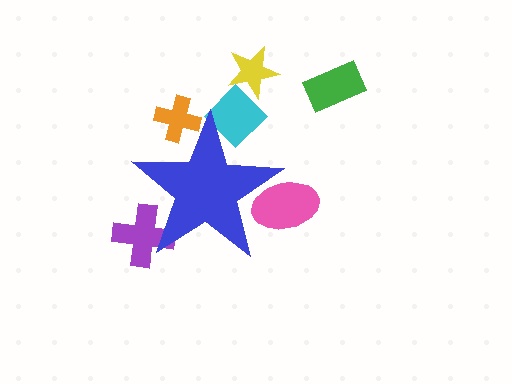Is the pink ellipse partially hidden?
Yes, the pink ellipse is partially hidden behind the blue star.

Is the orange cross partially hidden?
Yes, the orange cross is partially hidden behind the blue star.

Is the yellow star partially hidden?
No, the yellow star is fully visible.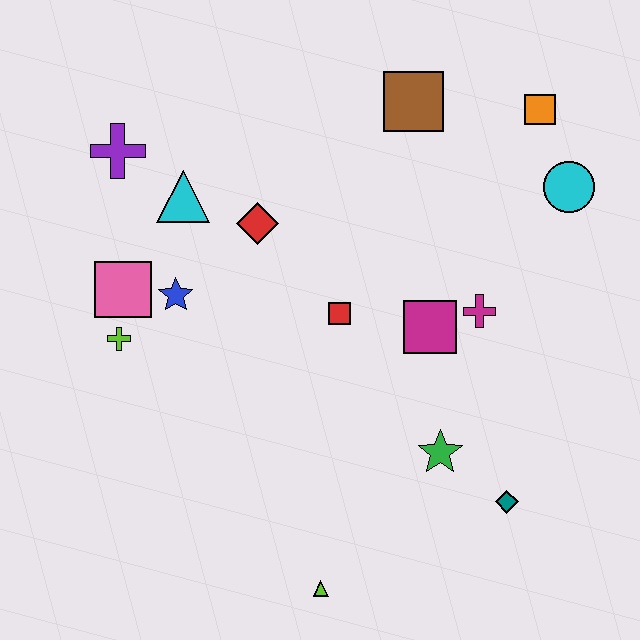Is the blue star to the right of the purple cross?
Yes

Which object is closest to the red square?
The magenta square is closest to the red square.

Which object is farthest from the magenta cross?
The purple cross is farthest from the magenta cross.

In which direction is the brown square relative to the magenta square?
The brown square is above the magenta square.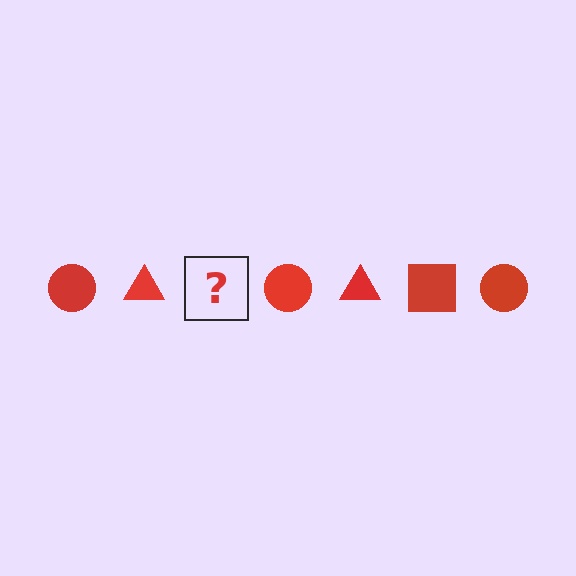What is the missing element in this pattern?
The missing element is a red square.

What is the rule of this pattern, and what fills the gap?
The rule is that the pattern cycles through circle, triangle, square shapes in red. The gap should be filled with a red square.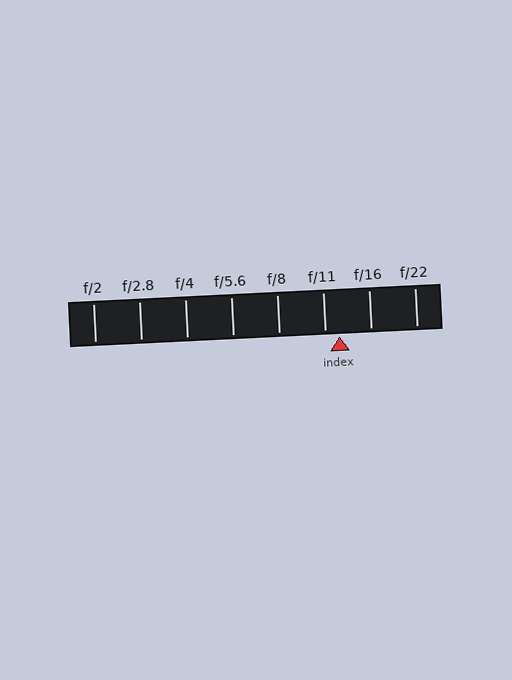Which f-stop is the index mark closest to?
The index mark is closest to f/11.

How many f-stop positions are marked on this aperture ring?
There are 8 f-stop positions marked.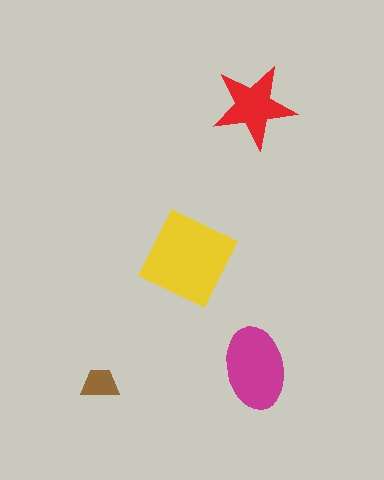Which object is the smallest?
The brown trapezoid.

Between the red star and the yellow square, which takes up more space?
The yellow square.